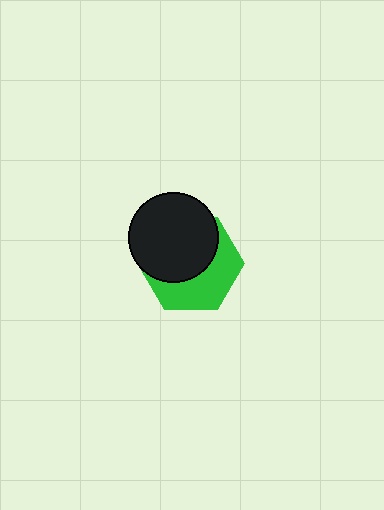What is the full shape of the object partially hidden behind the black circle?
The partially hidden object is a green hexagon.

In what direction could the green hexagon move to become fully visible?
The green hexagon could move down. That would shift it out from behind the black circle entirely.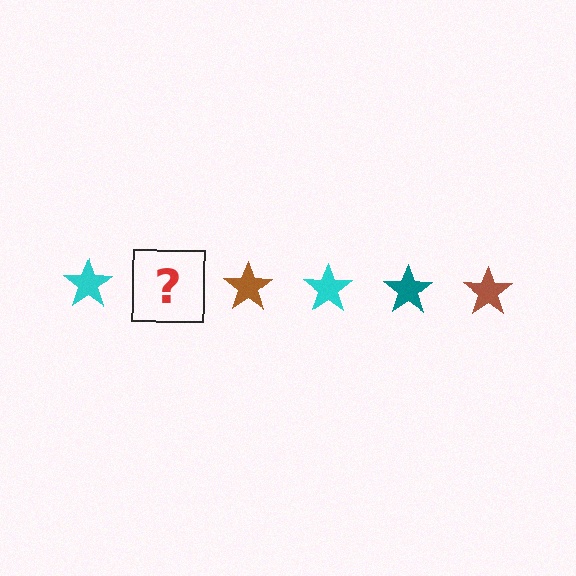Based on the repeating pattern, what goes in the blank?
The blank should be a teal star.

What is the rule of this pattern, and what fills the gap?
The rule is that the pattern cycles through cyan, teal, brown stars. The gap should be filled with a teal star.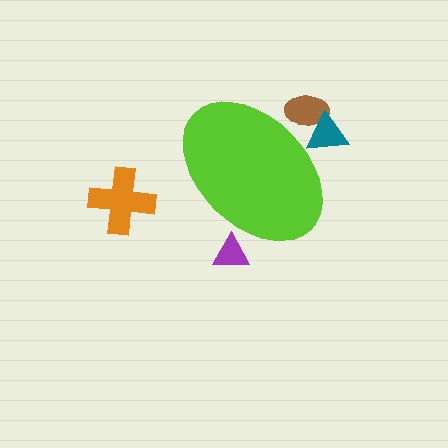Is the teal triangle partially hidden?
Yes, the teal triangle is partially hidden behind the lime ellipse.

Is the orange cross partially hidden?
No, the orange cross is fully visible.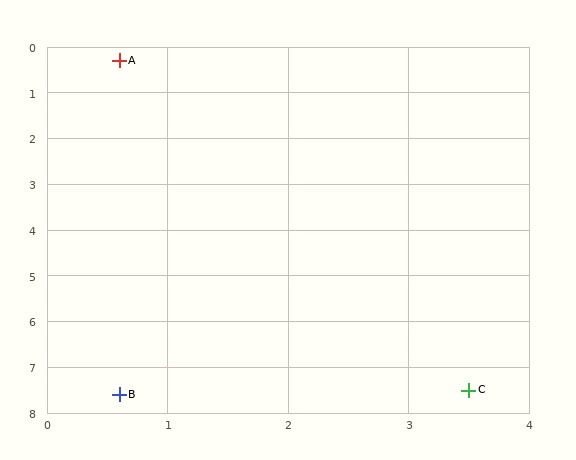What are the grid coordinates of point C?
Point C is at approximately (3.5, 7.5).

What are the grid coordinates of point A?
Point A is at approximately (0.6, 0.3).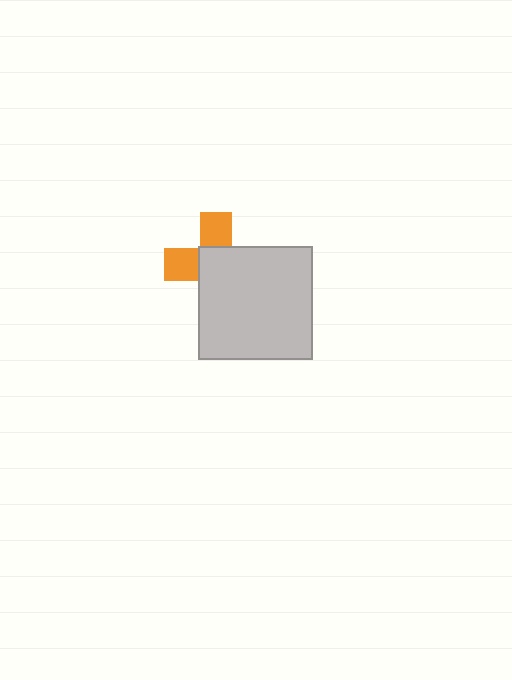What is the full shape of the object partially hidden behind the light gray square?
The partially hidden object is an orange cross.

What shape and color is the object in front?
The object in front is a light gray square.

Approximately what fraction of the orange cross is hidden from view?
Roughly 62% of the orange cross is hidden behind the light gray square.